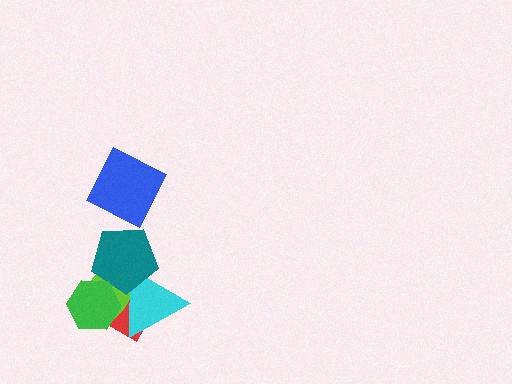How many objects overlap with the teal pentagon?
4 objects overlap with the teal pentagon.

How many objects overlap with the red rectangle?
4 objects overlap with the red rectangle.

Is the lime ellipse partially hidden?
Yes, it is partially covered by another shape.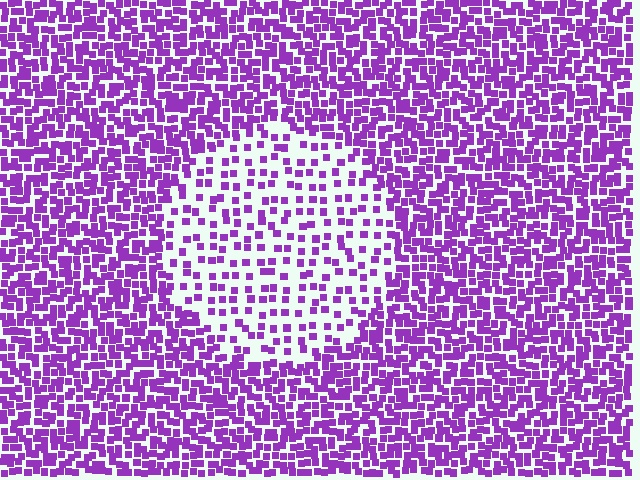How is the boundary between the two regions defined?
The boundary is defined by a change in element density (approximately 2.4x ratio). All elements are the same color, size, and shape.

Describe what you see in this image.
The image contains small purple elements arranged at two different densities. A circle-shaped region is visible where the elements are less densely packed than the surrounding area.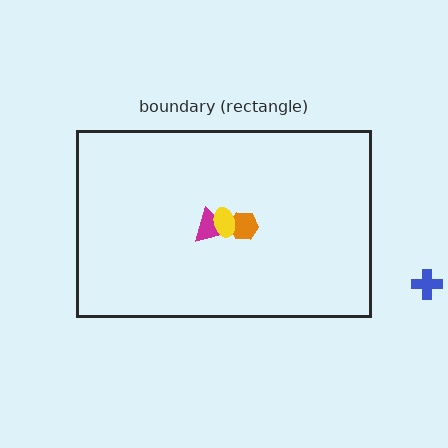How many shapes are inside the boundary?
3 inside, 1 outside.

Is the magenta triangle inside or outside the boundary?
Inside.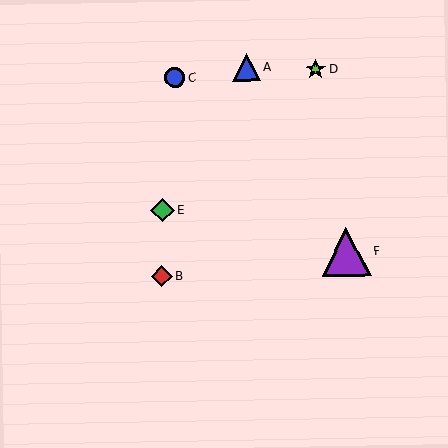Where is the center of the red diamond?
The center of the red diamond is at (162, 276).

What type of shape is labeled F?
Shape F is a purple triangle.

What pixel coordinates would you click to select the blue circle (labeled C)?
Click at (175, 77) to select the blue circle C.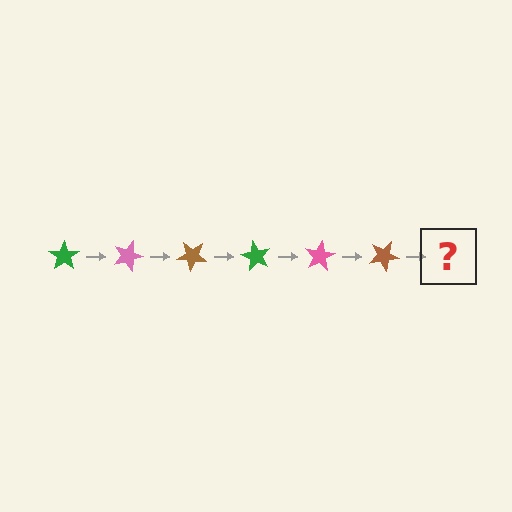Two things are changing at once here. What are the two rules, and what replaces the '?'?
The two rules are that it rotates 20 degrees each step and the color cycles through green, pink, and brown. The '?' should be a green star, rotated 120 degrees from the start.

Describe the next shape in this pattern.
It should be a green star, rotated 120 degrees from the start.